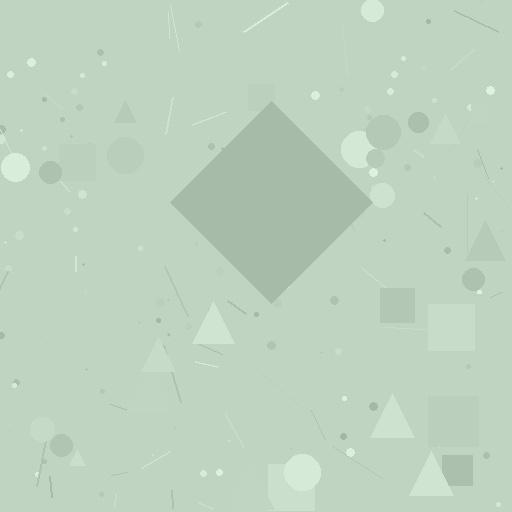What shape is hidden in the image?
A diamond is hidden in the image.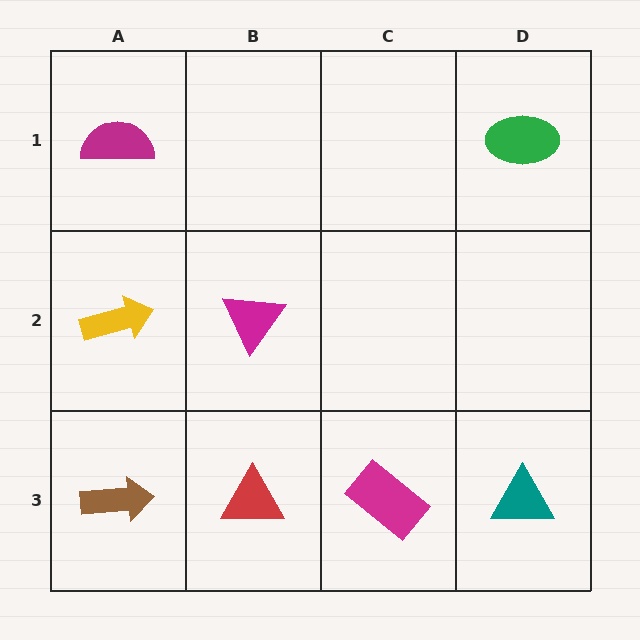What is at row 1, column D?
A green ellipse.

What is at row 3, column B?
A red triangle.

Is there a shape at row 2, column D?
No, that cell is empty.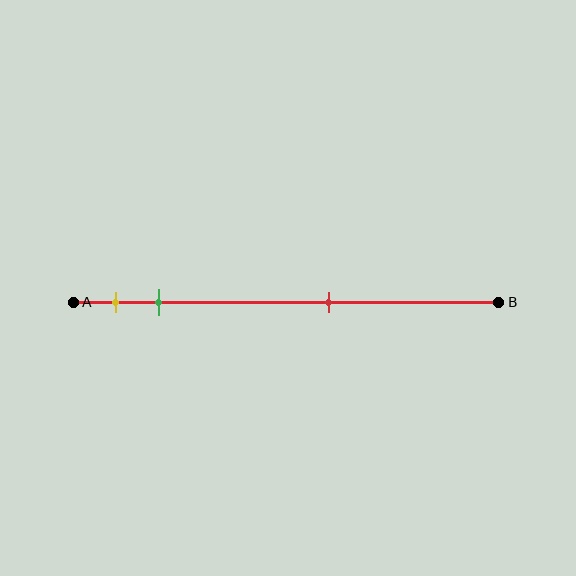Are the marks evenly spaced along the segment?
No, the marks are not evenly spaced.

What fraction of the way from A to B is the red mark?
The red mark is approximately 60% (0.6) of the way from A to B.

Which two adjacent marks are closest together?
The yellow and green marks are the closest adjacent pair.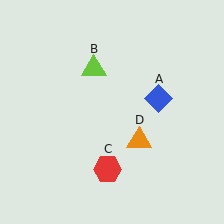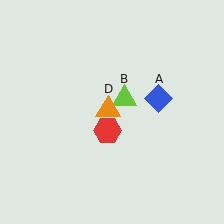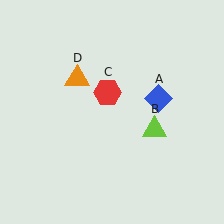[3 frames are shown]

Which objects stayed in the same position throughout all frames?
Blue diamond (object A) remained stationary.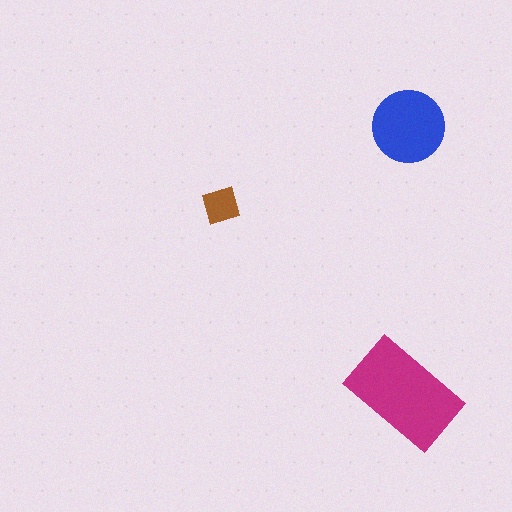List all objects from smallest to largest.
The brown diamond, the blue circle, the magenta rectangle.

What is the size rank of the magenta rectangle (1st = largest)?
1st.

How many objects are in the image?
There are 3 objects in the image.